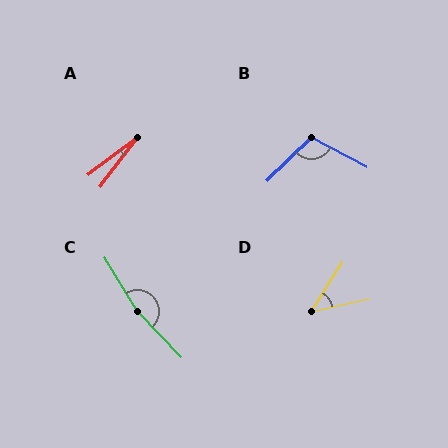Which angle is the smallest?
A, at approximately 16 degrees.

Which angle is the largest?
C, at approximately 168 degrees.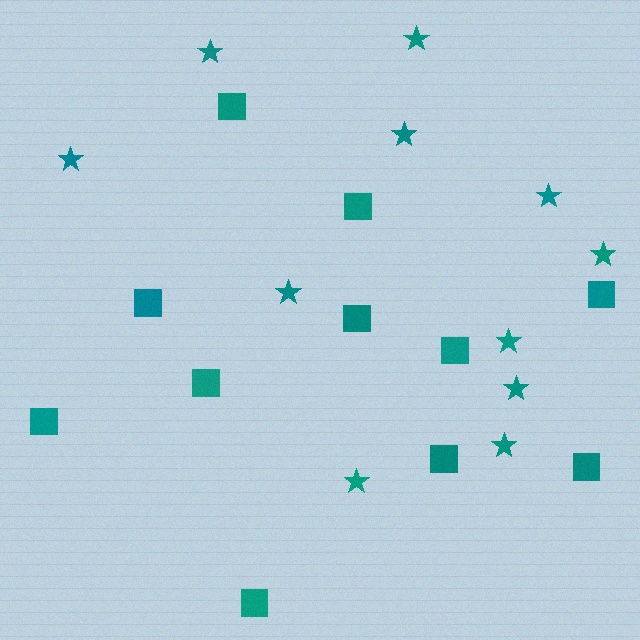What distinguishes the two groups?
There are 2 groups: one group of stars (11) and one group of squares (11).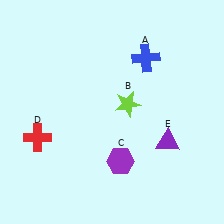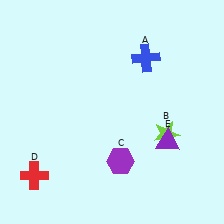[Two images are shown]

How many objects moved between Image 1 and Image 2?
2 objects moved between the two images.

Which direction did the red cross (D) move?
The red cross (D) moved down.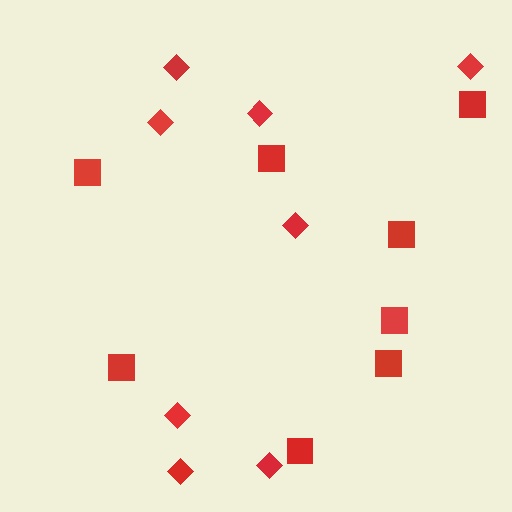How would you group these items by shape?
There are 2 groups: one group of diamonds (8) and one group of squares (8).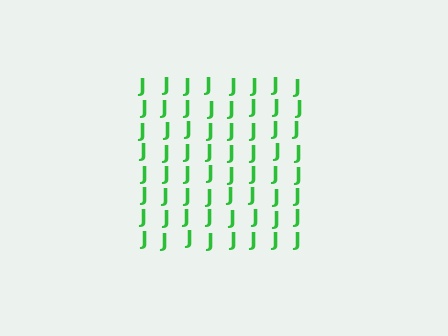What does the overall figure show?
The overall figure shows a square.